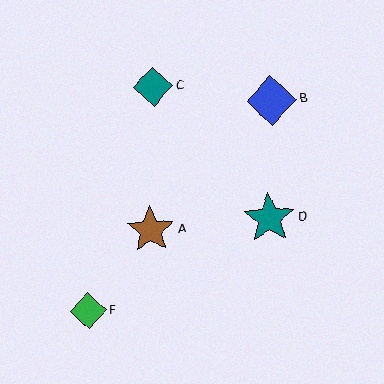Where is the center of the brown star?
The center of the brown star is at (151, 230).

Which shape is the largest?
The teal star (labeled D) is the largest.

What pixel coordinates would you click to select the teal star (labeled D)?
Click at (269, 218) to select the teal star D.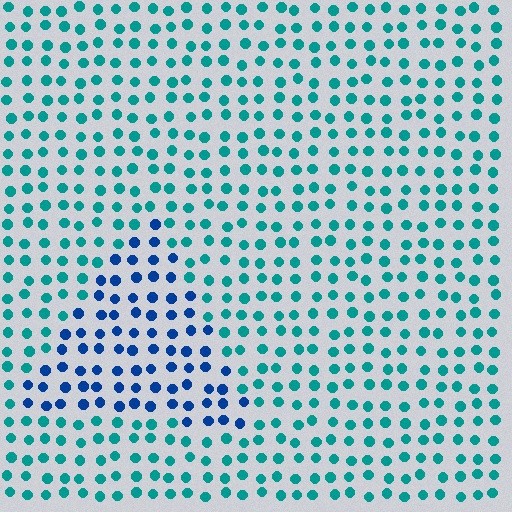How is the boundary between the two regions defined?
The boundary is defined purely by a slight shift in hue (about 40 degrees). Spacing, size, and orientation are identical on both sides.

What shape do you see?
I see a triangle.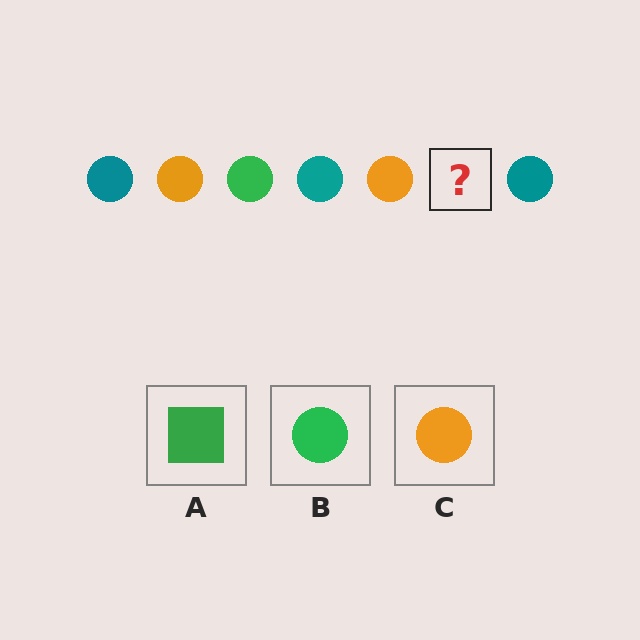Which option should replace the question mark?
Option B.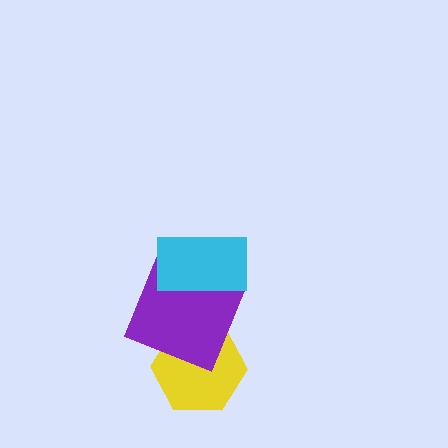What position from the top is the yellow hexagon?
The yellow hexagon is 3rd from the top.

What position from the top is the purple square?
The purple square is 2nd from the top.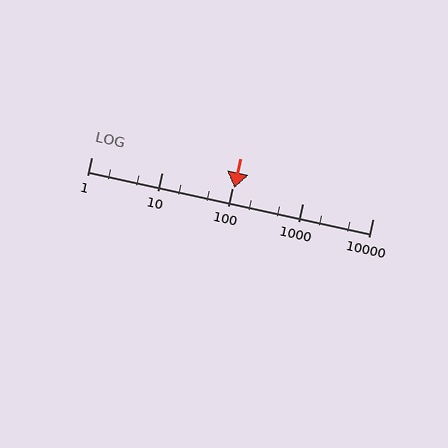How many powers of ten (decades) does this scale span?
The scale spans 4 decades, from 1 to 10000.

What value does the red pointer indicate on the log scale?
The pointer indicates approximately 110.